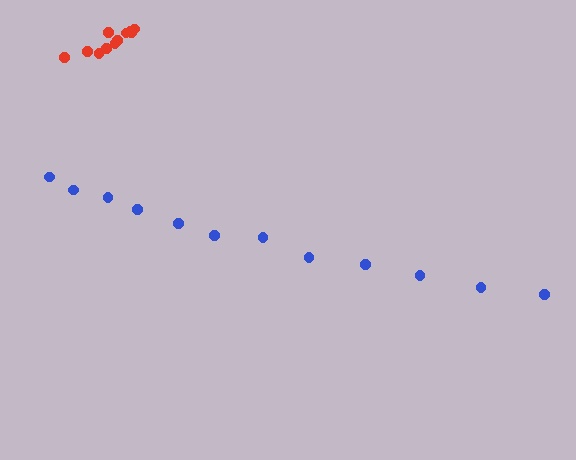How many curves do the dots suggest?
There are 2 distinct paths.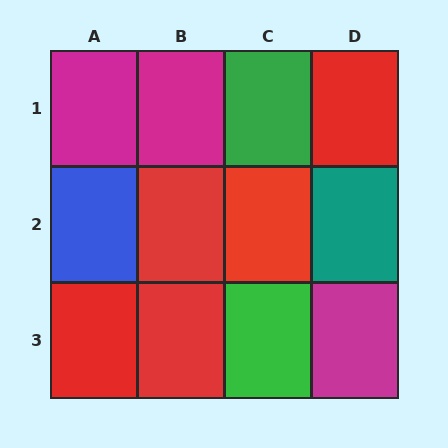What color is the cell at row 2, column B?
Red.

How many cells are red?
5 cells are red.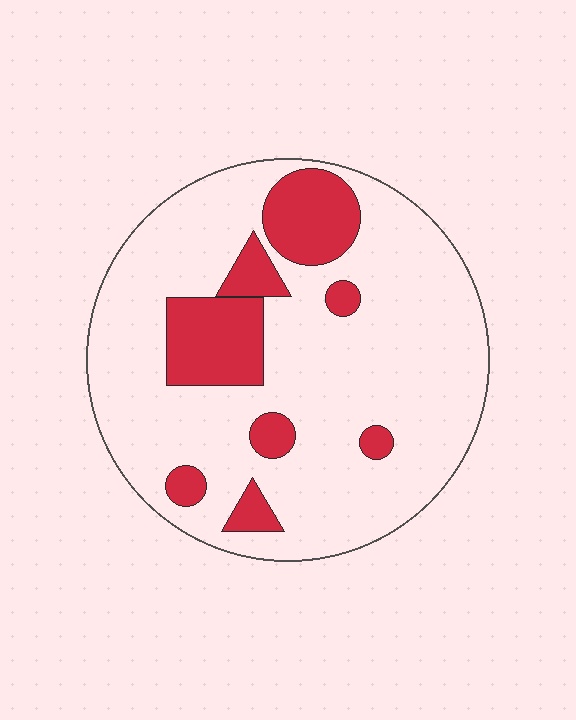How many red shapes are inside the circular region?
8.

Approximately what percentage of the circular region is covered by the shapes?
Approximately 20%.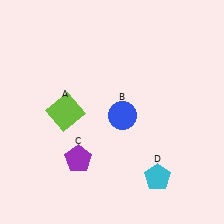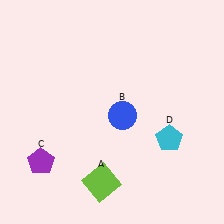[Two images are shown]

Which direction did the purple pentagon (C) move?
The purple pentagon (C) moved left.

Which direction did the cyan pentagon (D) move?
The cyan pentagon (D) moved up.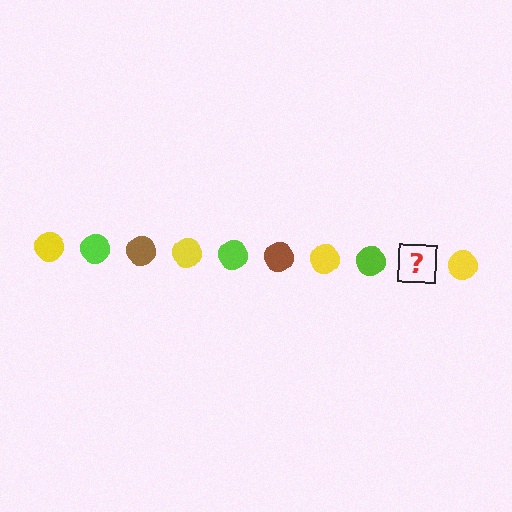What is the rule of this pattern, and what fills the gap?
The rule is that the pattern cycles through yellow, lime, brown circles. The gap should be filled with a brown circle.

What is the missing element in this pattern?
The missing element is a brown circle.